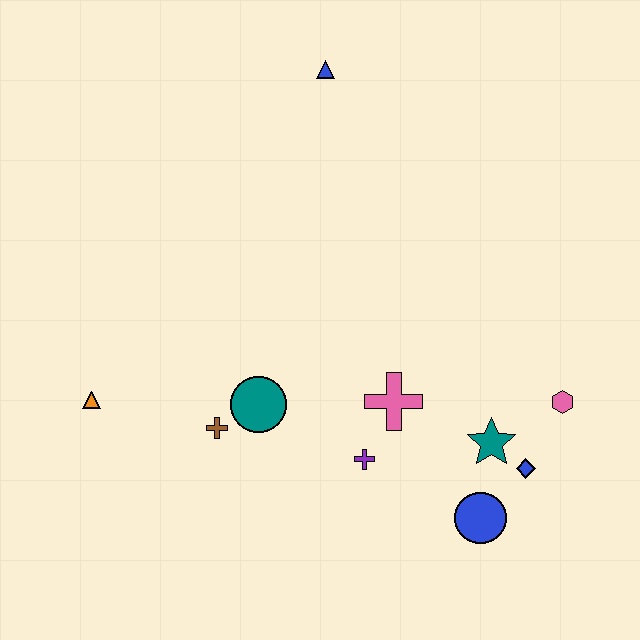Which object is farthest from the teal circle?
The blue triangle is farthest from the teal circle.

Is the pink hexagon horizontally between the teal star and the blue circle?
No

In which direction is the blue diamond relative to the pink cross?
The blue diamond is to the right of the pink cross.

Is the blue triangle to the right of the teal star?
No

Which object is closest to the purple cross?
The pink cross is closest to the purple cross.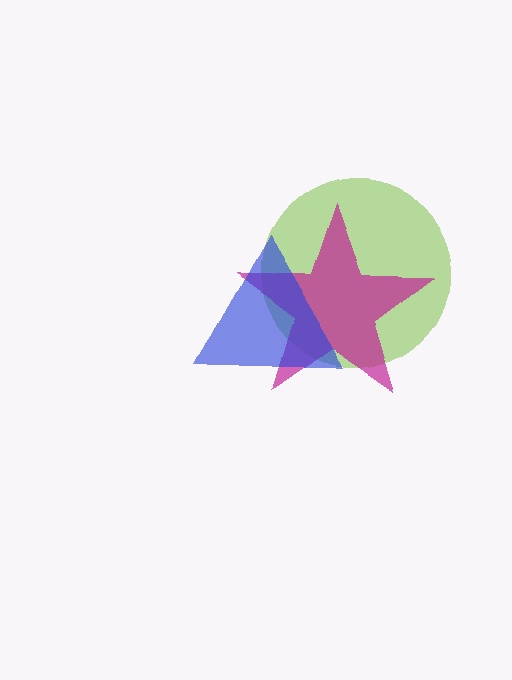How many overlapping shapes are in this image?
There are 3 overlapping shapes in the image.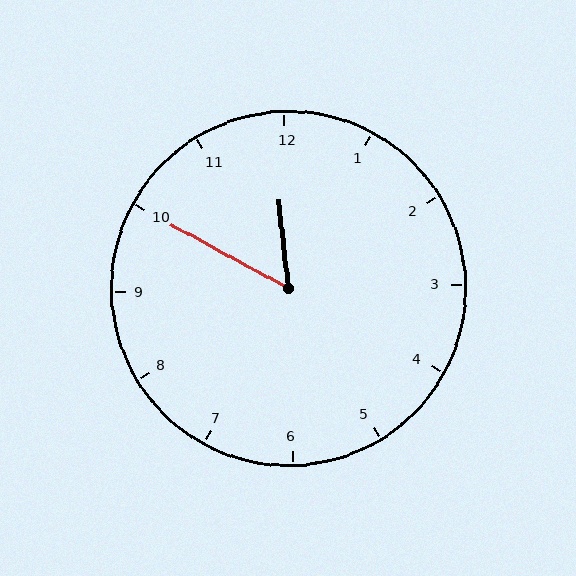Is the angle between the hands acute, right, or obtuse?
It is acute.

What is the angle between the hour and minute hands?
Approximately 55 degrees.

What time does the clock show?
11:50.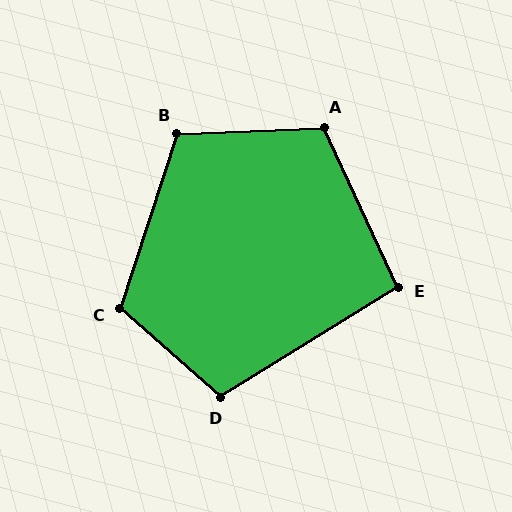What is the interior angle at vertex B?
Approximately 111 degrees (obtuse).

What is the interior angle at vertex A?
Approximately 112 degrees (obtuse).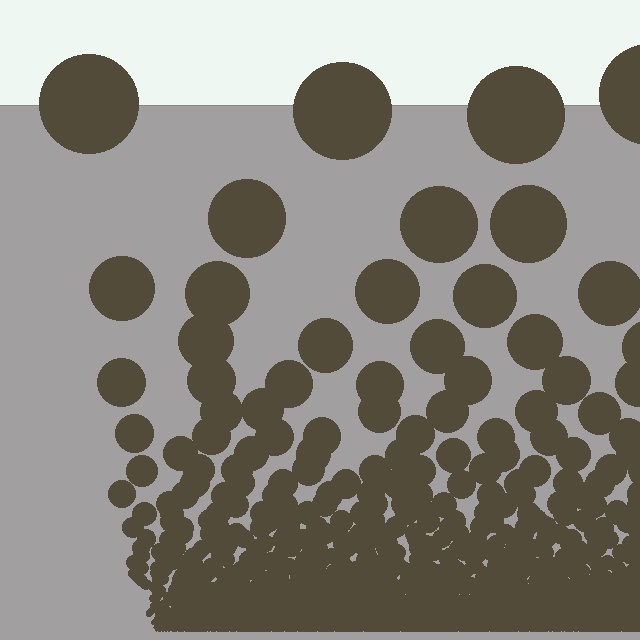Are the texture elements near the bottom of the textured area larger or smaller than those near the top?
Smaller. The gradient is inverted — elements near the bottom are smaller and denser.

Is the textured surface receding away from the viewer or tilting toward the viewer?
The surface appears to tilt toward the viewer. Texture elements get larger and sparser toward the top.